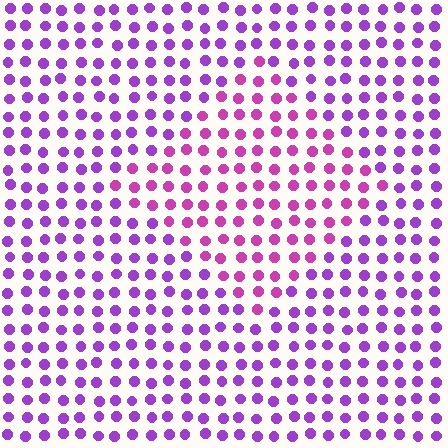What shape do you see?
I see a diamond.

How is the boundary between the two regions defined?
The boundary is defined purely by a slight shift in hue (about 31 degrees). Spacing, size, and orientation are identical on both sides.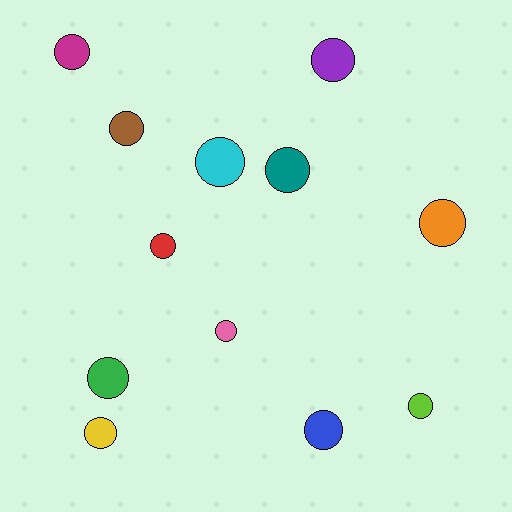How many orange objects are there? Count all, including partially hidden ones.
There is 1 orange object.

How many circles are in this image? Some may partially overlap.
There are 12 circles.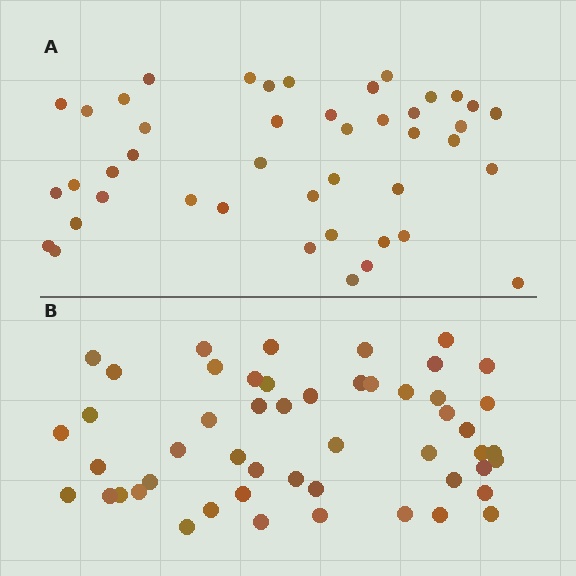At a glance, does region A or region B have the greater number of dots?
Region B (the bottom region) has more dots.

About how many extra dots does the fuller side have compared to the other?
Region B has roughly 8 or so more dots than region A.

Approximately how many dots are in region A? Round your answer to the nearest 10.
About 40 dots. (The exact count is 44, which rounds to 40.)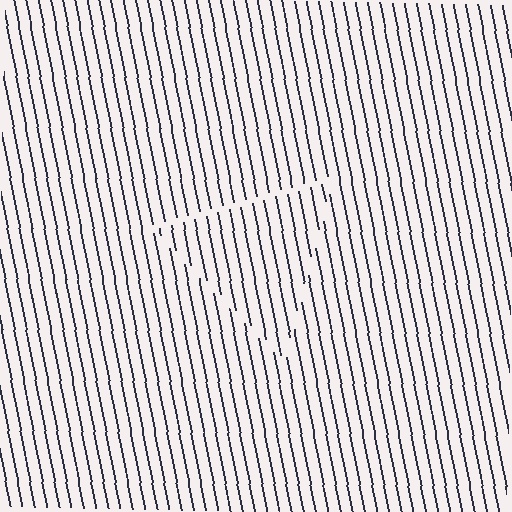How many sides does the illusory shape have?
3 sides — the line-ends trace a triangle.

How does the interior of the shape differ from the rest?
The interior of the shape contains the same grating, shifted by half a period — the contour is defined by the phase discontinuity where line-ends from the inner and outer gratings abut.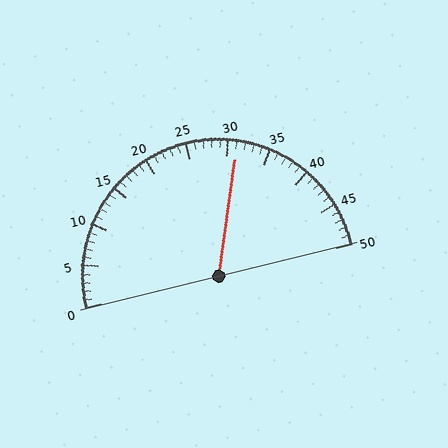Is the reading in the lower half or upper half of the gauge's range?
The reading is in the upper half of the range (0 to 50).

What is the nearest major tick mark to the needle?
The nearest major tick mark is 30.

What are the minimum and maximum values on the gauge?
The gauge ranges from 0 to 50.